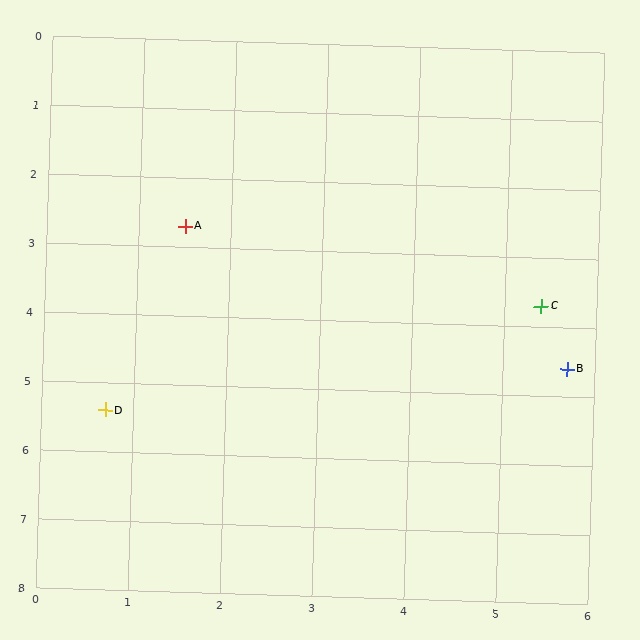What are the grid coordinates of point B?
Point B is at approximately (5.7, 4.6).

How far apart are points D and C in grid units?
Points D and C are about 5.0 grid units apart.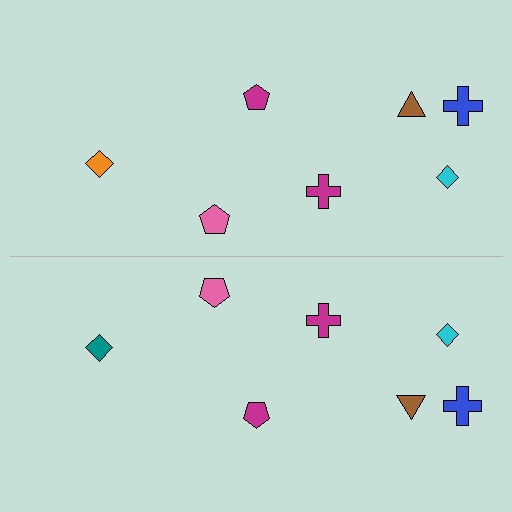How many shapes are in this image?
There are 14 shapes in this image.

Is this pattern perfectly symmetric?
No, the pattern is not perfectly symmetric. The teal diamond on the bottom side breaks the symmetry — its mirror counterpart is orange.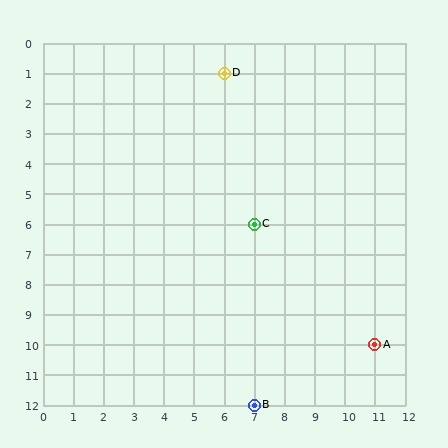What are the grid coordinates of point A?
Point A is at grid coordinates (11, 10).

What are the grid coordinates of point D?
Point D is at grid coordinates (6, 1).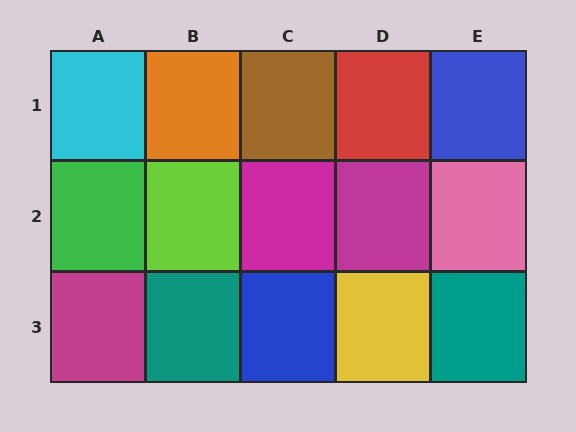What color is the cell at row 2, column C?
Magenta.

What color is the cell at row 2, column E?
Pink.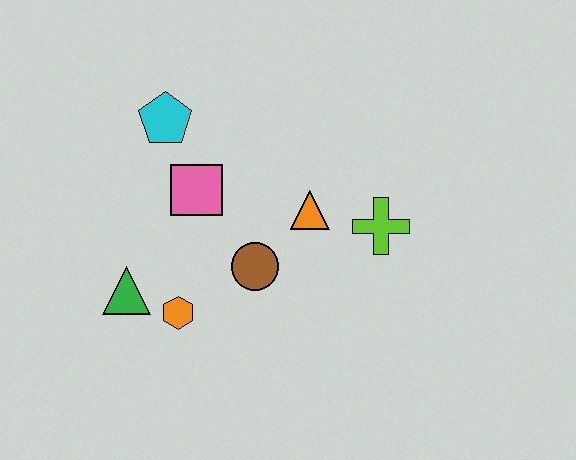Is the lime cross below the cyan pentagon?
Yes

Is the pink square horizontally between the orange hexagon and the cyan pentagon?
No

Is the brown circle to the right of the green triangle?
Yes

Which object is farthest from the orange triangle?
The green triangle is farthest from the orange triangle.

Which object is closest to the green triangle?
The orange hexagon is closest to the green triangle.